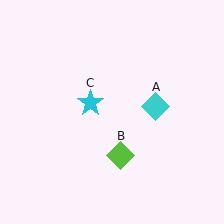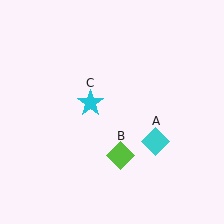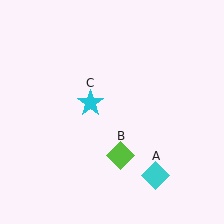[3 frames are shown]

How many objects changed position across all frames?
1 object changed position: cyan diamond (object A).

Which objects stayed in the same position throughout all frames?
Lime diamond (object B) and cyan star (object C) remained stationary.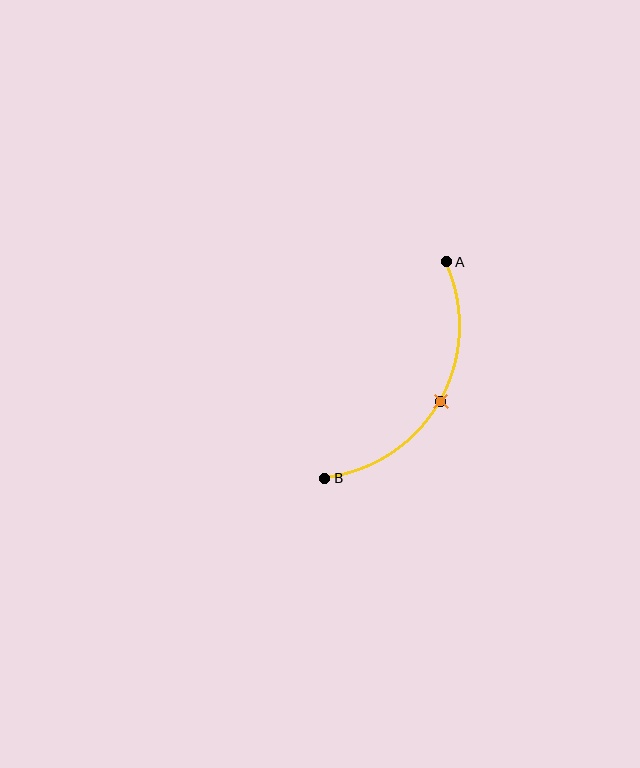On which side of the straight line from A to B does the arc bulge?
The arc bulges to the right of the straight line connecting A and B.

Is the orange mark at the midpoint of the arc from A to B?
Yes. The orange mark lies on the arc at equal arc-length from both A and B — it is the arc midpoint.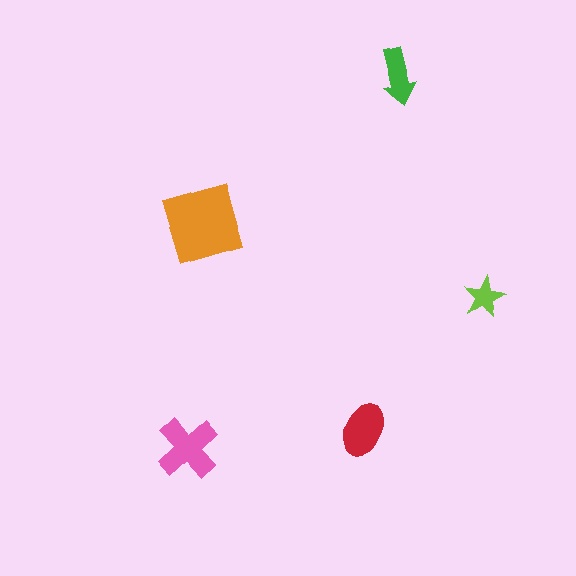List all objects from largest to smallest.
The orange diamond, the pink cross, the red ellipse, the green arrow, the lime star.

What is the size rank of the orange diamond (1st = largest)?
1st.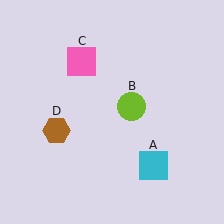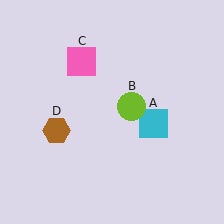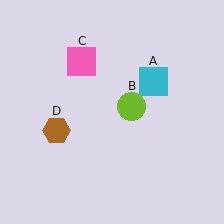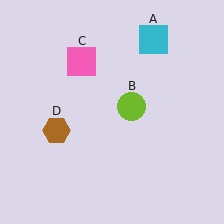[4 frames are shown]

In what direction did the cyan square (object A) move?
The cyan square (object A) moved up.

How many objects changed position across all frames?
1 object changed position: cyan square (object A).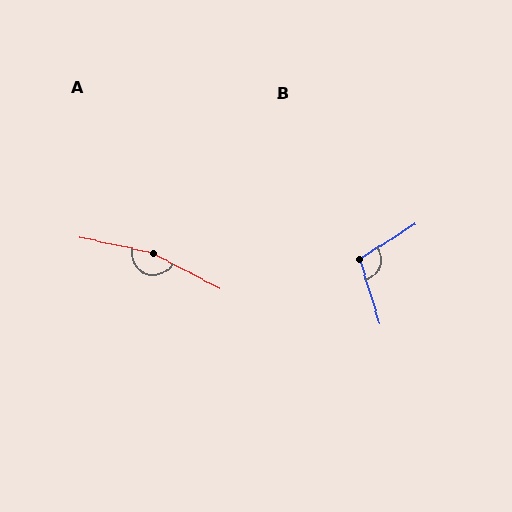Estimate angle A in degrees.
Approximately 165 degrees.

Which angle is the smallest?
B, at approximately 106 degrees.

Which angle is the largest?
A, at approximately 165 degrees.